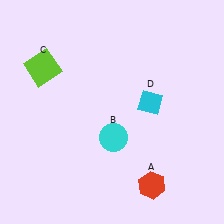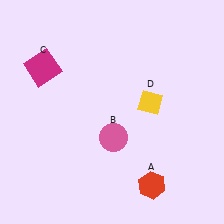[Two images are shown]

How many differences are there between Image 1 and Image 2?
There are 3 differences between the two images.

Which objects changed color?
B changed from cyan to pink. C changed from lime to magenta. D changed from cyan to yellow.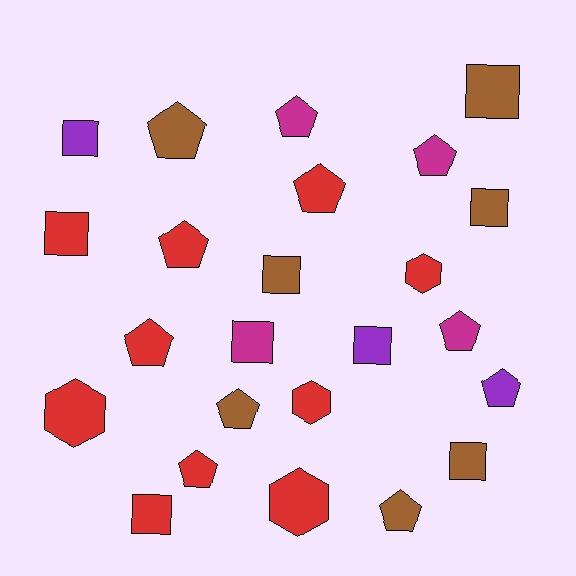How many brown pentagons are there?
There are 3 brown pentagons.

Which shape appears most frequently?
Pentagon, with 11 objects.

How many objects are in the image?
There are 24 objects.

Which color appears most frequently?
Red, with 10 objects.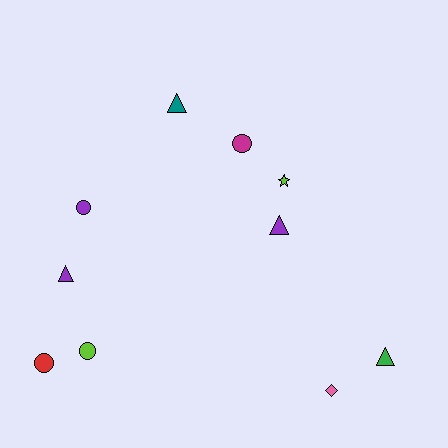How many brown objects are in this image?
There are no brown objects.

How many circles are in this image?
There are 4 circles.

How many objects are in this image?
There are 10 objects.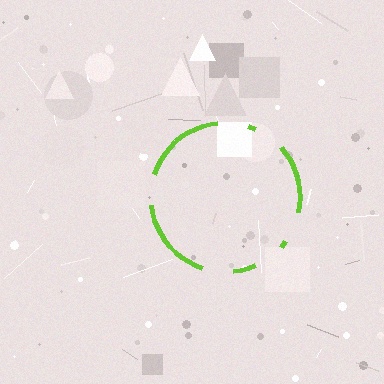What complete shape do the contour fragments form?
The contour fragments form a circle.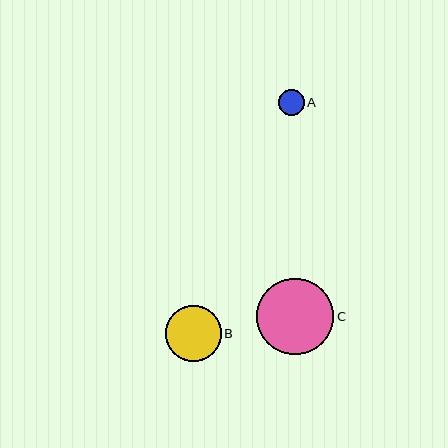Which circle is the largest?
Circle C is the largest with a size of approximately 77 pixels.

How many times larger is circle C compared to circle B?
Circle C is approximately 1.4 times the size of circle B.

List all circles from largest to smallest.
From largest to smallest: C, B, A.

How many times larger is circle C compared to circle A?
Circle C is approximately 2.9 times the size of circle A.